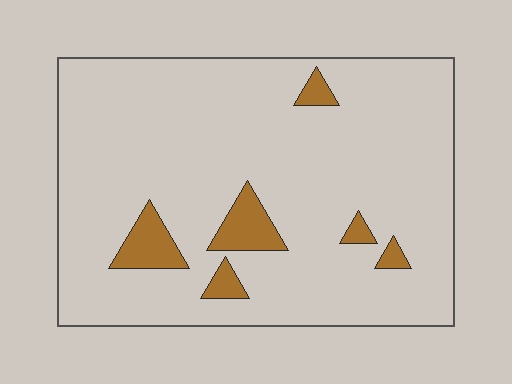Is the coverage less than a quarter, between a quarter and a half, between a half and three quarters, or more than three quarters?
Less than a quarter.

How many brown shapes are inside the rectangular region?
6.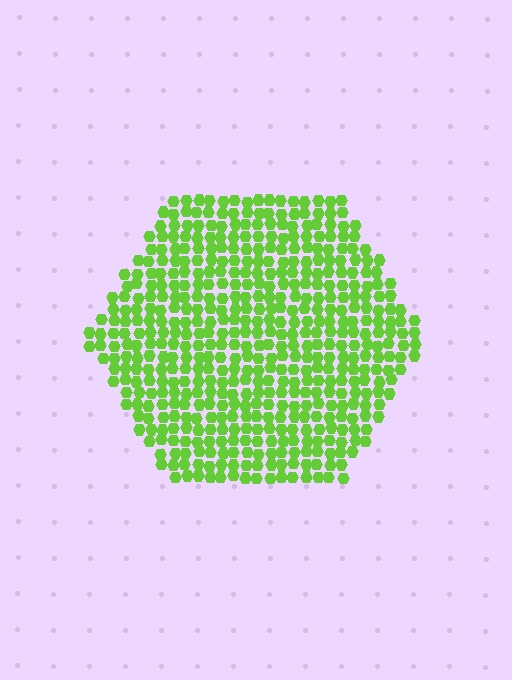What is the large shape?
The large shape is a hexagon.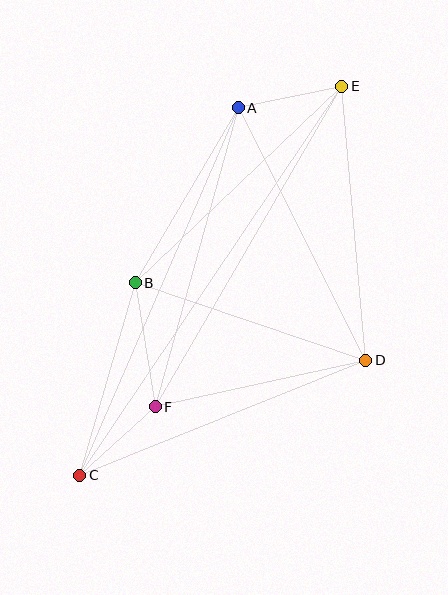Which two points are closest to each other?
Points C and F are closest to each other.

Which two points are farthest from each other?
Points C and E are farthest from each other.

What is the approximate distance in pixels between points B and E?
The distance between B and E is approximately 285 pixels.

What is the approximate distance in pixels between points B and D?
The distance between B and D is approximately 243 pixels.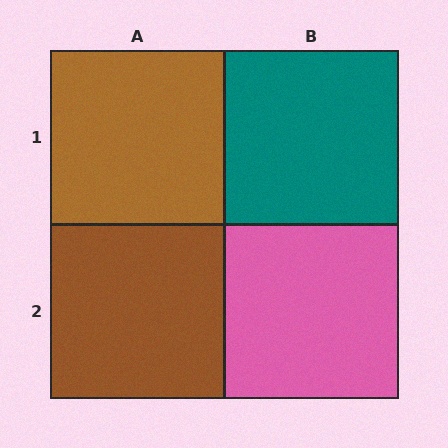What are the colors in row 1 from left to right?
Brown, teal.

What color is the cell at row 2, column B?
Pink.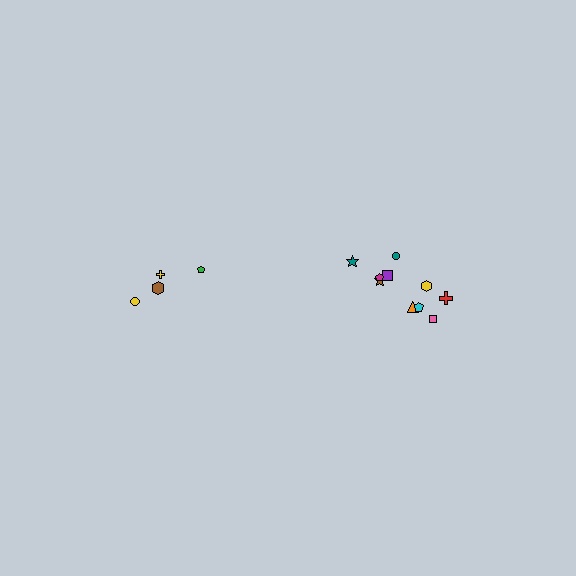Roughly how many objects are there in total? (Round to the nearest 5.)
Roughly 15 objects in total.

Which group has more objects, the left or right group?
The right group.